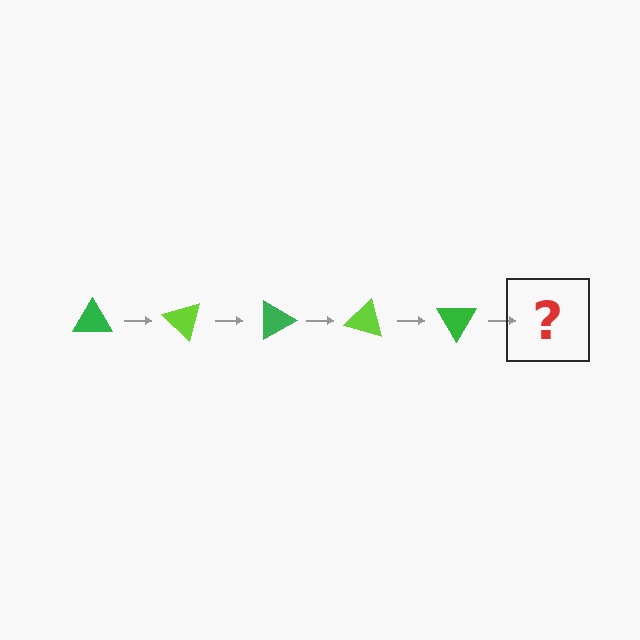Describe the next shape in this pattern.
It should be a lime triangle, rotated 225 degrees from the start.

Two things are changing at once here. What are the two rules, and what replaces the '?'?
The two rules are that it rotates 45 degrees each step and the color cycles through green and lime. The '?' should be a lime triangle, rotated 225 degrees from the start.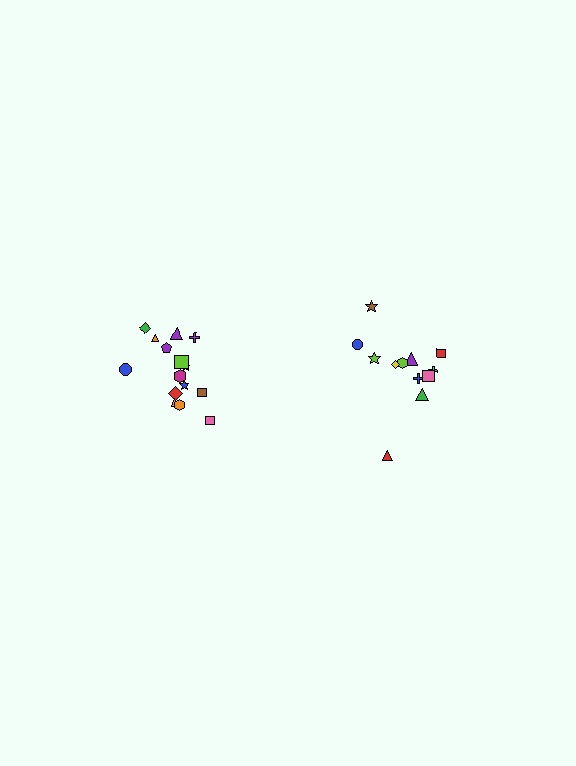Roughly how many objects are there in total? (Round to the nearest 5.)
Roughly 25 objects in total.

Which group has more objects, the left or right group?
The left group.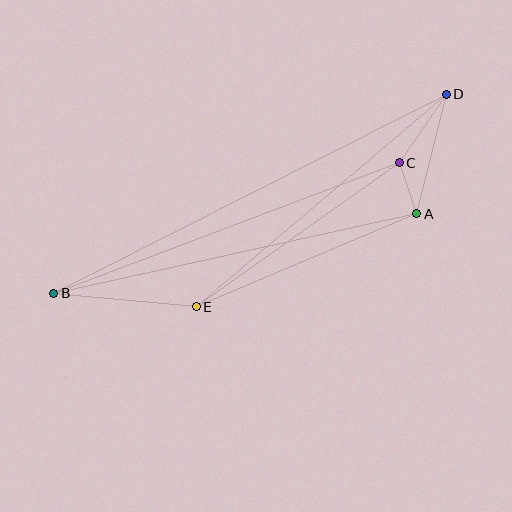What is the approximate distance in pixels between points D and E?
The distance between D and E is approximately 328 pixels.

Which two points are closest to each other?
Points A and C are closest to each other.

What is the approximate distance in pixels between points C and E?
The distance between C and E is approximately 249 pixels.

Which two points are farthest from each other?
Points B and D are farthest from each other.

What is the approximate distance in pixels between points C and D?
The distance between C and D is approximately 83 pixels.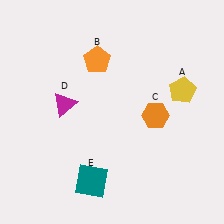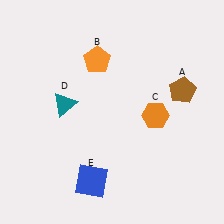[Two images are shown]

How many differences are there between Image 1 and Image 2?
There are 3 differences between the two images.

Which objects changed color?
A changed from yellow to brown. D changed from magenta to teal. E changed from teal to blue.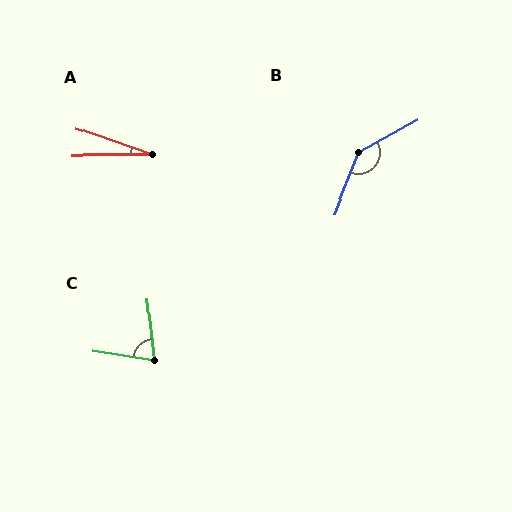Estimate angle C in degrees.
Approximately 75 degrees.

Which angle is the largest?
B, at approximately 140 degrees.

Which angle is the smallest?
A, at approximately 19 degrees.